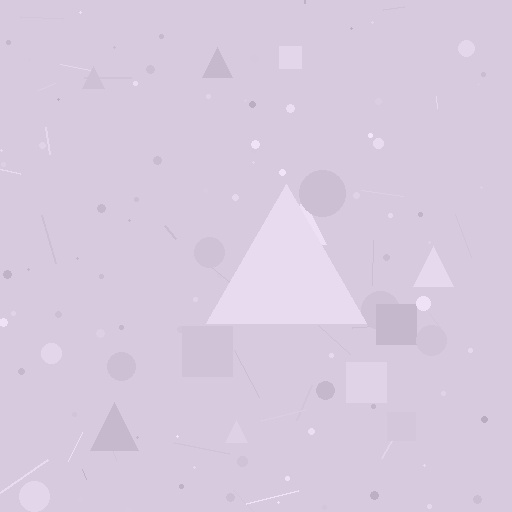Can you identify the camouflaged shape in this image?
The camouflaged shape is a triangle.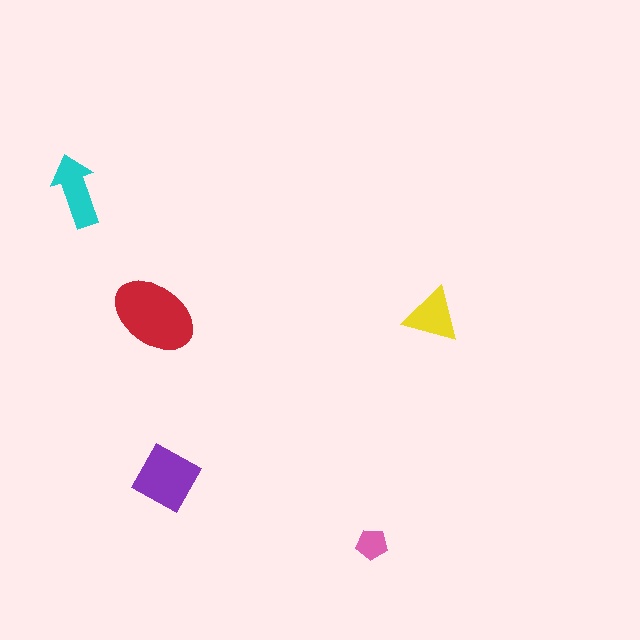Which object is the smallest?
The pink pentagon.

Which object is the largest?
The red ellipse.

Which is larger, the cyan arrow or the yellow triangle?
The cyan arrow.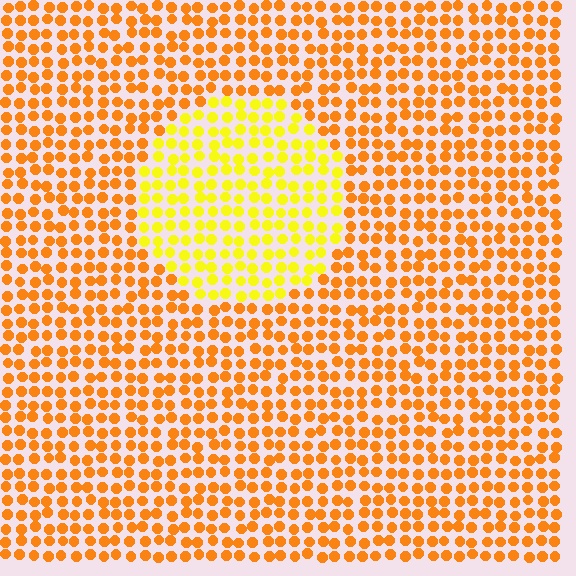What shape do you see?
I see a circle.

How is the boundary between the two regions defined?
The boundary is defined purely by a slight shift in hue (about 31 degrees). Spacing, size, and orientation are identical on both sides.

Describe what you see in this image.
The image is filled with small orange elements in a uniform arrangement. A circle-shaped region is visible where the elements are tinted to a slightly different hue, forming a subtle color boundary.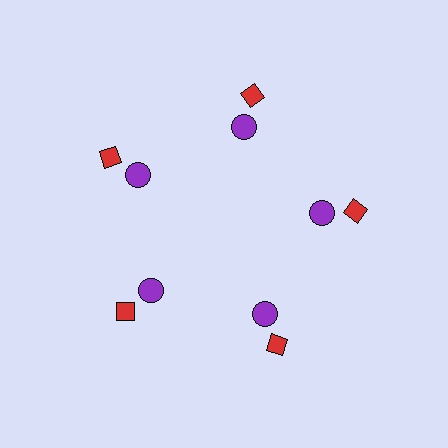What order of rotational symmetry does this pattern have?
This pattern has 5-fold rotational symmetry.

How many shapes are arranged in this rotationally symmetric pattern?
There are 10 shapes, arranged in 5 groups of 2.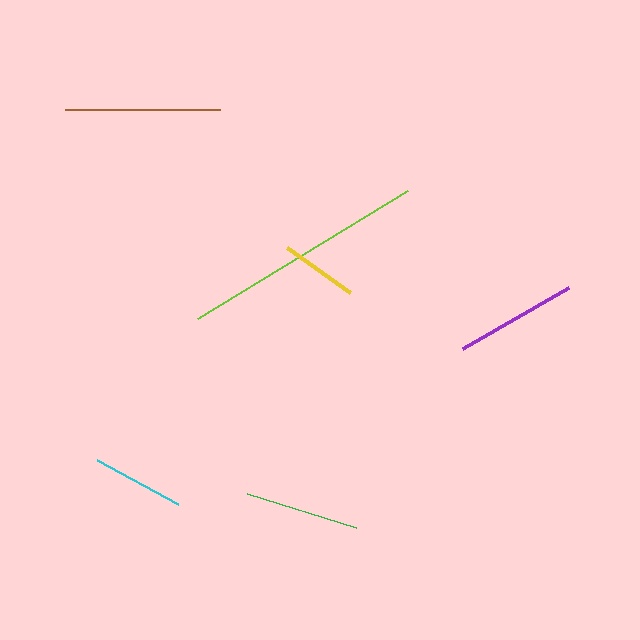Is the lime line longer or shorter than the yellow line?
The lime line is longer than the yellow line.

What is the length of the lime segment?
The lime segment is approximately 246 pixels long.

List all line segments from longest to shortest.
From longest to shortest: lime, brown, purple, green, cyan, yellow.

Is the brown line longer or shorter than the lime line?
The lime line is longer than the brown line.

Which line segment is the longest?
The lime line is the longest at approximately 246 pixels.